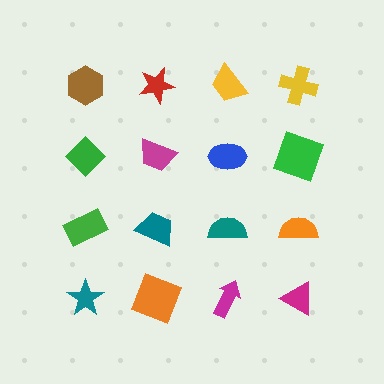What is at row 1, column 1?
A brown hexagon.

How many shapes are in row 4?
4 shapes.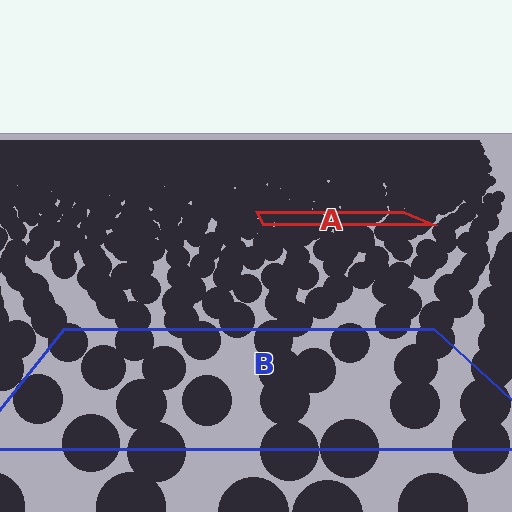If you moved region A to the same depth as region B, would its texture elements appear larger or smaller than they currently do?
They would appear larger. At a closer depth, the same texture elements are projected at a bigger on-screen size.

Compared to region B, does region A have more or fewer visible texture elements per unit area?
Region A has more texture elements per unit area — they are packed more densely because it is farther away.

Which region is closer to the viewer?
Region B is closer. The texture elements there are larger and more spread out.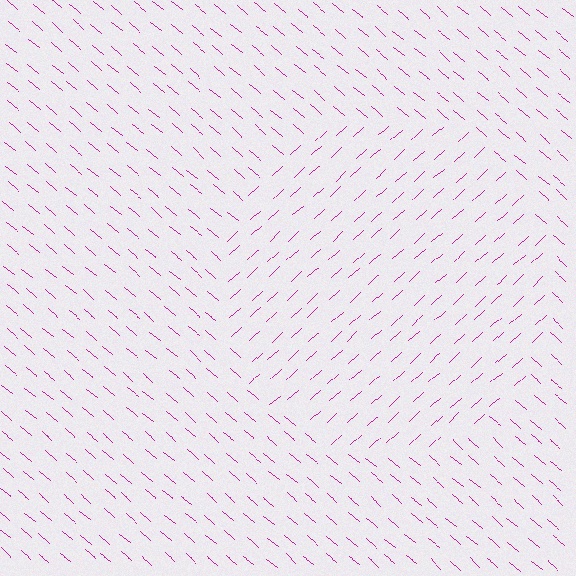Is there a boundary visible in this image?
Yes, there is a texture boundary formed by a change in line orientation.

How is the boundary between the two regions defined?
The boundary is defined purely by a change in line orientation (approximately 83 degrees difference). All lines are the same color and thickness.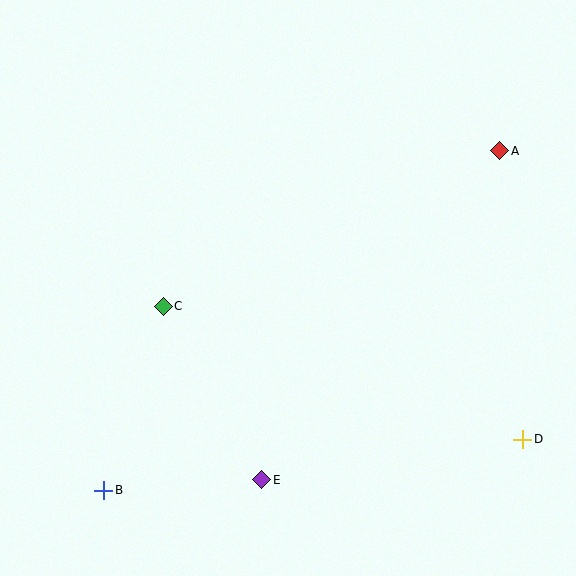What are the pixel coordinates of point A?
Point A is at (500, 151).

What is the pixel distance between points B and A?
The distance between B and A is 522 pixels.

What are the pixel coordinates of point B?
Point B is at (104, 490).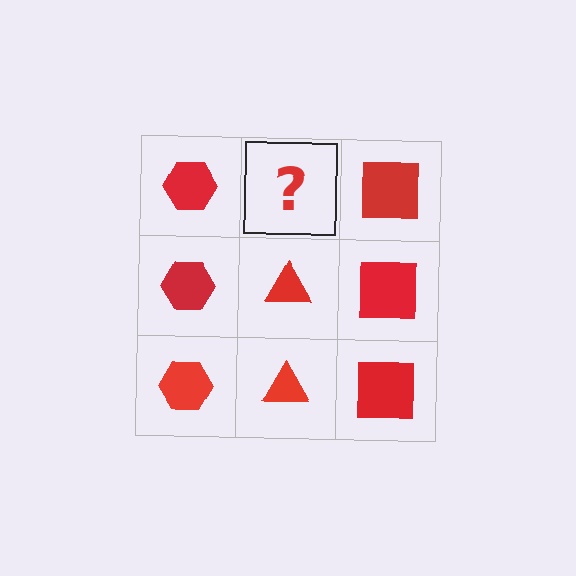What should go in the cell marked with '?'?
The missing cell should contain a red triangle.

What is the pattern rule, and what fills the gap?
The rule is that each column has a consistent shape. The gap should be filled with a red triangle.